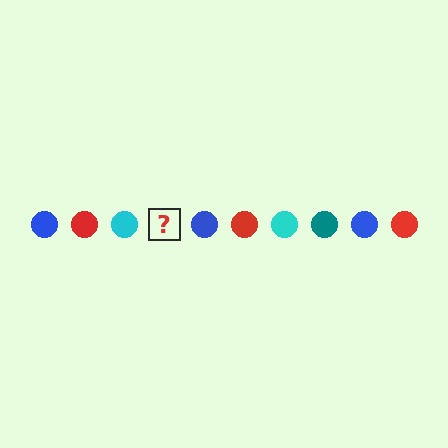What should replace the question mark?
The question mark should be replaced with a teal circle.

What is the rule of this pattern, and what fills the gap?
The rule is that the pattern cycles through blue, red, cyan, teal circles. The gap should be filled with a teal circle.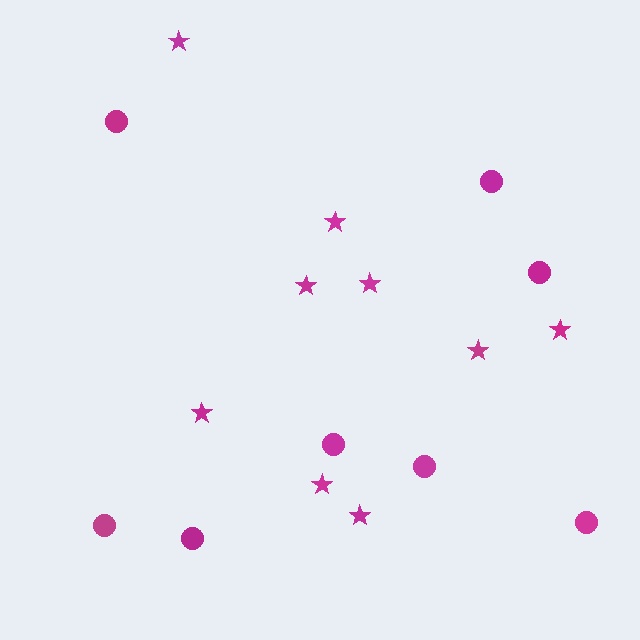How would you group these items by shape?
There are 2 groups: one group of stars (9) and one group of circles (8).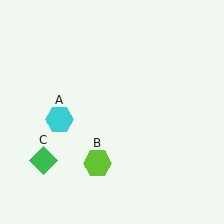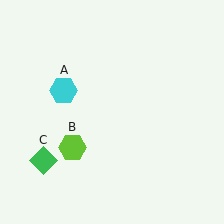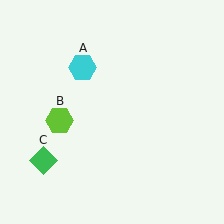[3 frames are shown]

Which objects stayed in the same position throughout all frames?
Green diamond (object C) remained stationary.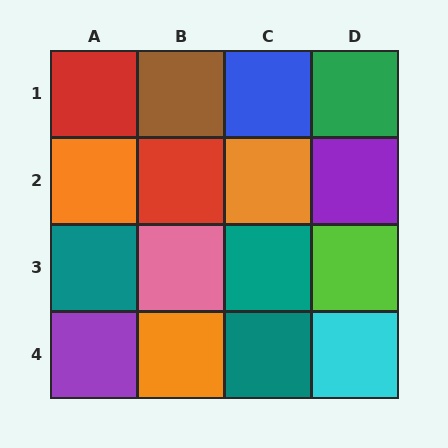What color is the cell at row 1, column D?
Green.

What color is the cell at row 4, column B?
Orange.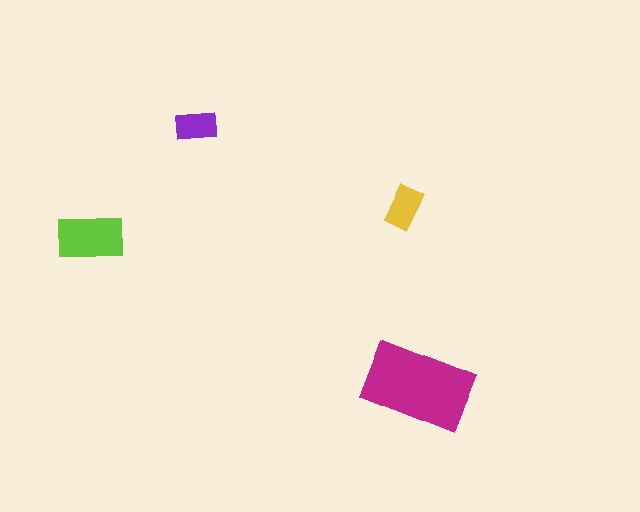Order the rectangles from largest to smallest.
the magenta one, the lime one, the yellow one, the purple one.